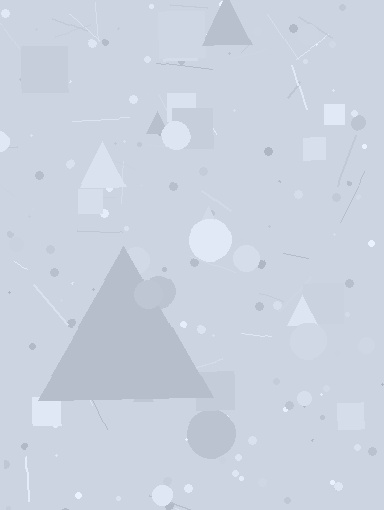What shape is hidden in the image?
A triangle is hidden in the image.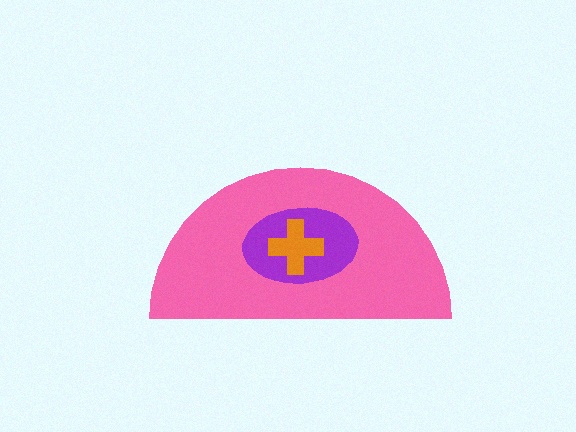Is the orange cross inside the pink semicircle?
Yes.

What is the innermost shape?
The orange cross.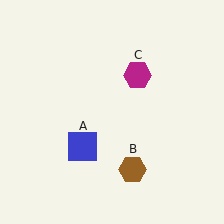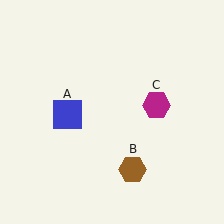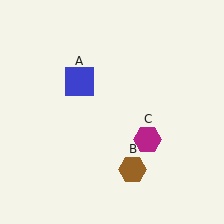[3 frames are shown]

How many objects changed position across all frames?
2 objects changed position: blue square (object A), magenta hexagon (object C).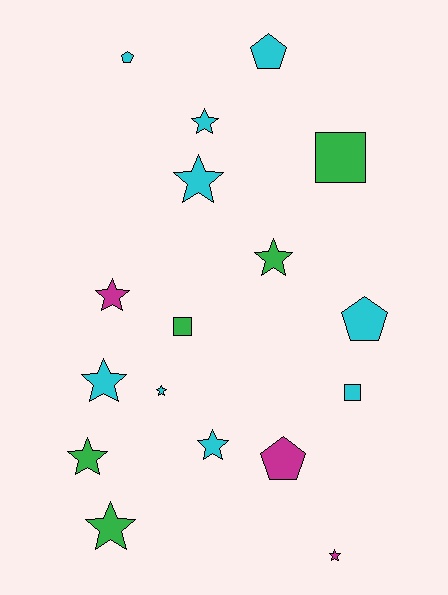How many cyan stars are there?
There are 5 cyan stars.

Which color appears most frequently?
Cyan, with 9 objects.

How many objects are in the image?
There are 17 objects.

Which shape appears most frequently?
Star, with 10 objects.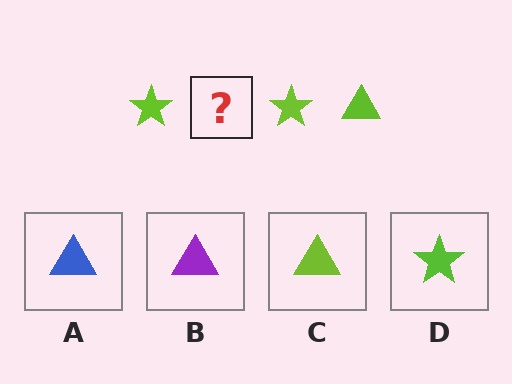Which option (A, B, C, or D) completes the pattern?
C.